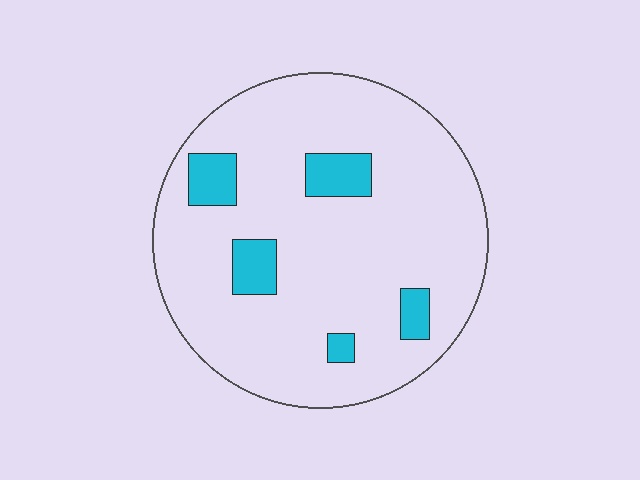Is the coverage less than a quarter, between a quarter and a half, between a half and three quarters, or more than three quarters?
Less than a quarter.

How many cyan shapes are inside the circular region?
5.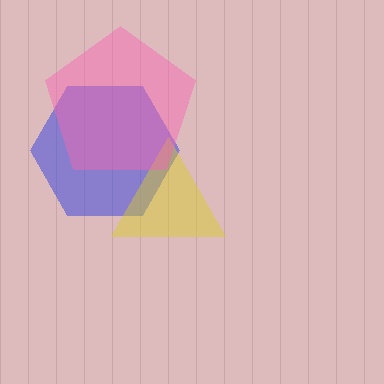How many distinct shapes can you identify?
There are 3 distinct shapes: a blue hexagon, a yellow triangle, a pink pentagon.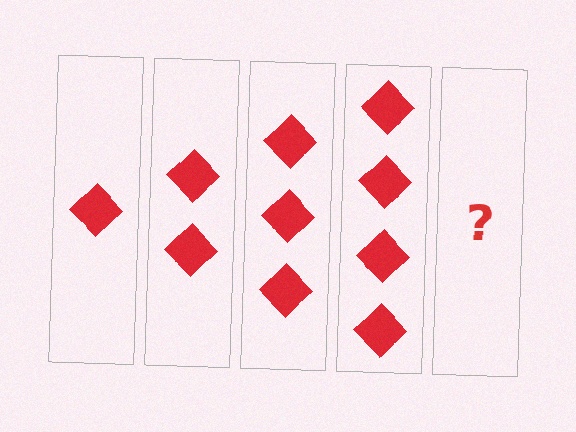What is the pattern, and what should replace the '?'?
The pattern is that each step adds one more diamond. The '?' should be 5 diamonds.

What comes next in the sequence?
The next element should be 5 diamonds.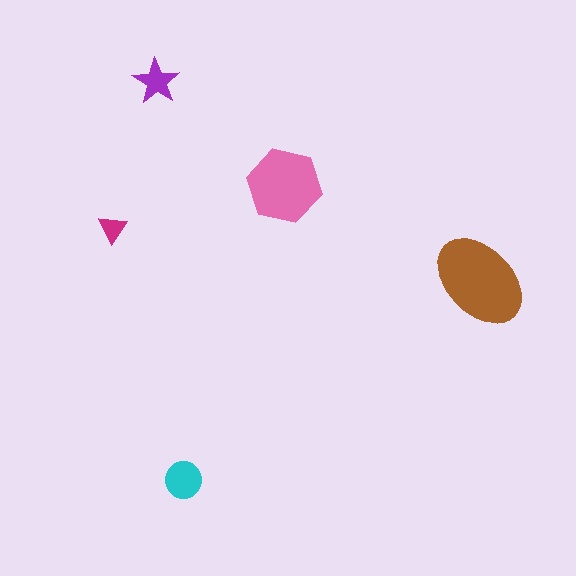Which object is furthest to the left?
The magenta triangle is leftmost.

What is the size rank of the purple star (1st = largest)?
4th.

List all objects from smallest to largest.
The magenta triangle, the purple star, the cyan circle, the pink hexagon, the brown ellipse.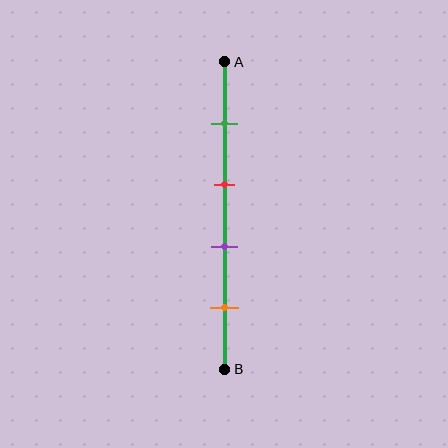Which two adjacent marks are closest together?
The red and purple marks are the closest adjacent pair.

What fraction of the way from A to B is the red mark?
The red mark is approximately 40% (0.4) of the way from A to B.